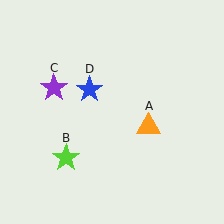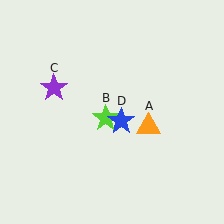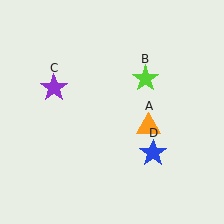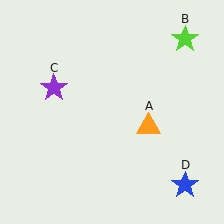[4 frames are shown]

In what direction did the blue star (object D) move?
The blue star (object D) moved down and to the right.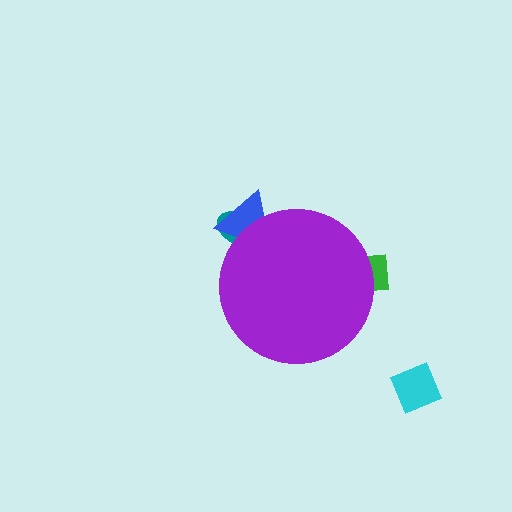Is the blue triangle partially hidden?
Yes, the blue triangle is partially hidden behind the purple circle.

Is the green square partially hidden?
Yes, the green square is partially hidden behind the purple circle.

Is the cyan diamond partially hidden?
No, the cyan diamond is fully visible.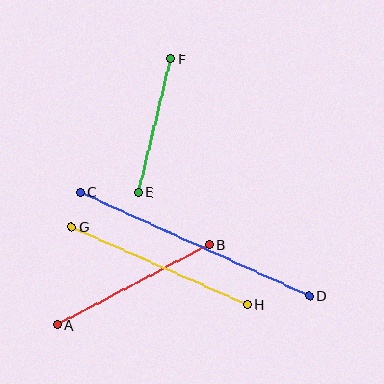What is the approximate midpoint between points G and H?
The midpoint is at approximately (159, 266) pixels.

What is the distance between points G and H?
The distance is approximately 192 pixels.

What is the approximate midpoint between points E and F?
The midpoint is at approximately (154, 126) pixels.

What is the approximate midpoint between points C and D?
The midpoint is at approximately (195, 244) pixels.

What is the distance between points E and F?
The distance is approximately 137 pixels.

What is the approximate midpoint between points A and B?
The midpoint is at approximately (133, 284) pixels.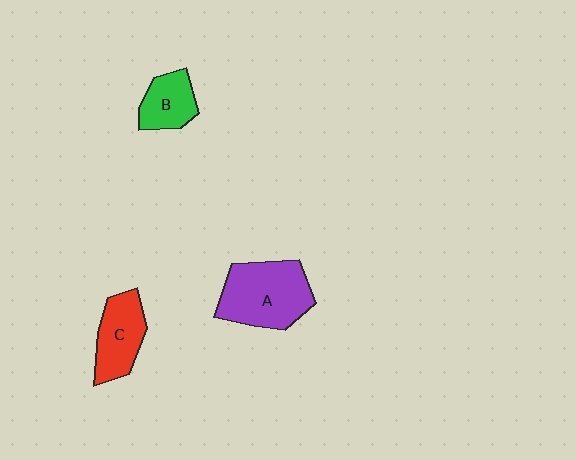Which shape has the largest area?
Shape A (purple).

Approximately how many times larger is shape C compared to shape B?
Approximately 1.3 times.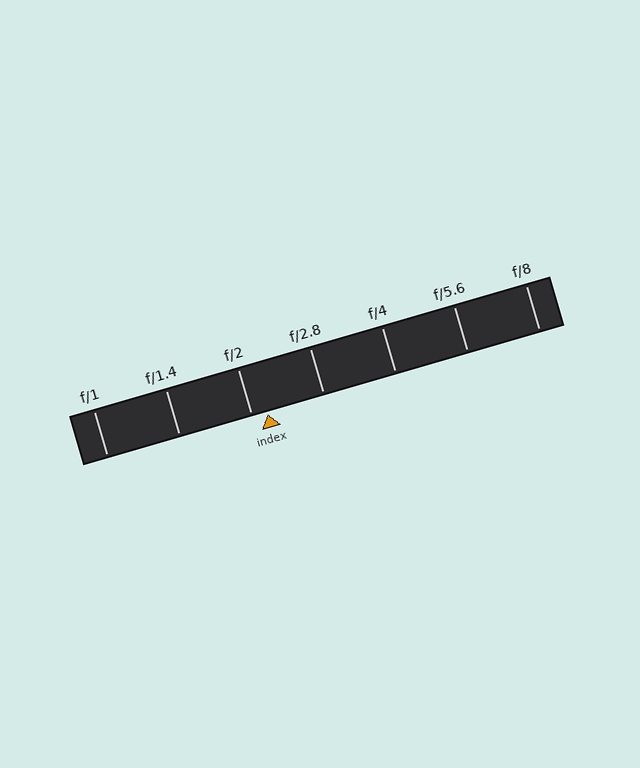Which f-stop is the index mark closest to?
The index mark is closest to f/2.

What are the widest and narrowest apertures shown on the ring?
The widest aperture shown is f/1 and the narrowest is f/8.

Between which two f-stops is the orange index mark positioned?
The index mark is between f/2 and f/2.8.